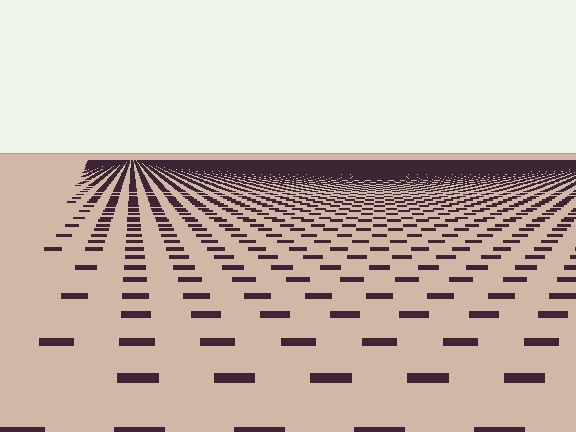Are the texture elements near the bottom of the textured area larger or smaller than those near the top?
Larger. Near the bottom, elements are closer to the viewer and appear at a bigger on-screen size.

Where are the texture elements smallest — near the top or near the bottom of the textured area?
Near the top.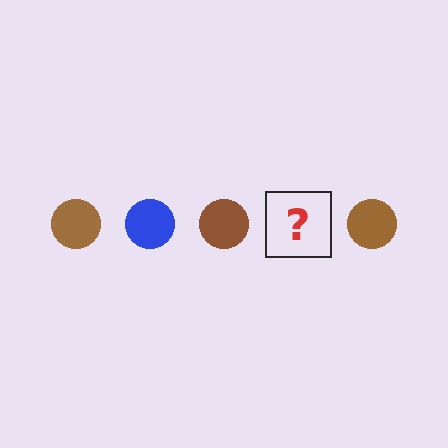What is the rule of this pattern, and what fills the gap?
The rule is that the pattern cycles through brown, blue circles. The gap should be filled with a blue circle.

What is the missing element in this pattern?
The missing element is a blue circle.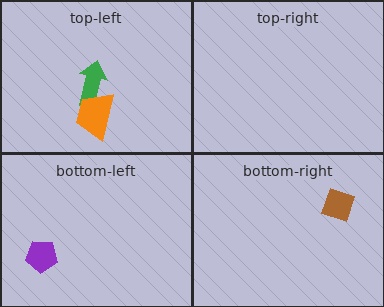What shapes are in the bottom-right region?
The brown diamond.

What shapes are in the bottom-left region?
The purple pentagon.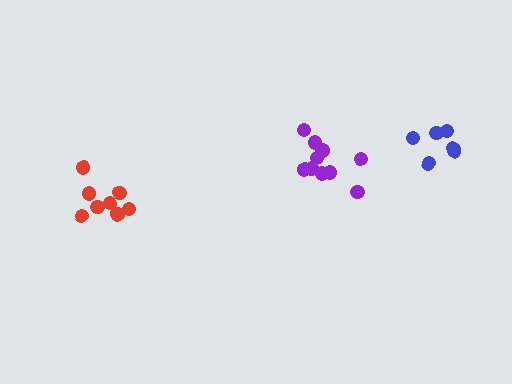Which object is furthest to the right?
The blue cluster is rightmost.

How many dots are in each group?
Group 1: 8 dots, Group 2: 6 dots, Group 3: 10 dots (24 total).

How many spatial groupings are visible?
There are 3 spatial groupings.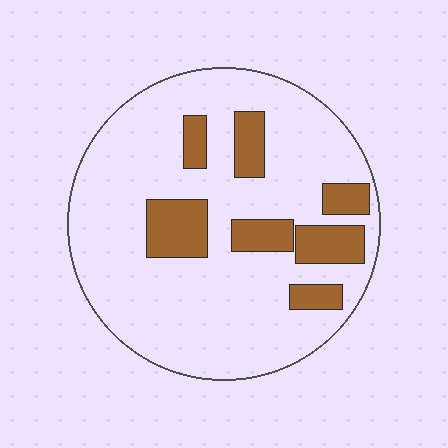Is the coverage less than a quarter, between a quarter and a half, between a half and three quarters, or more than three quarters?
Less than a quarter.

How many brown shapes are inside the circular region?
7.